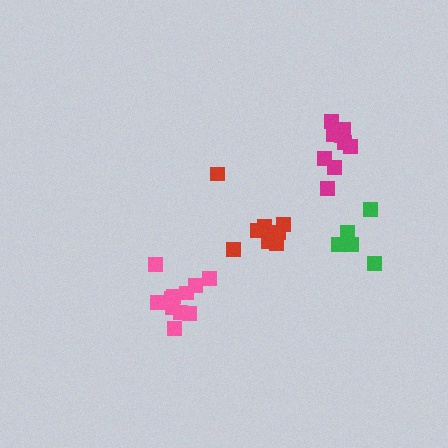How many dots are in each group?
Group 1: 11 dots, Group 2: 9 dots, Group 3: 5 dots, Group 4: 9 dots (34 total).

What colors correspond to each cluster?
The clusters are colored: pink, magenta, green, red.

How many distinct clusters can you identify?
There are 4 distinct clusters.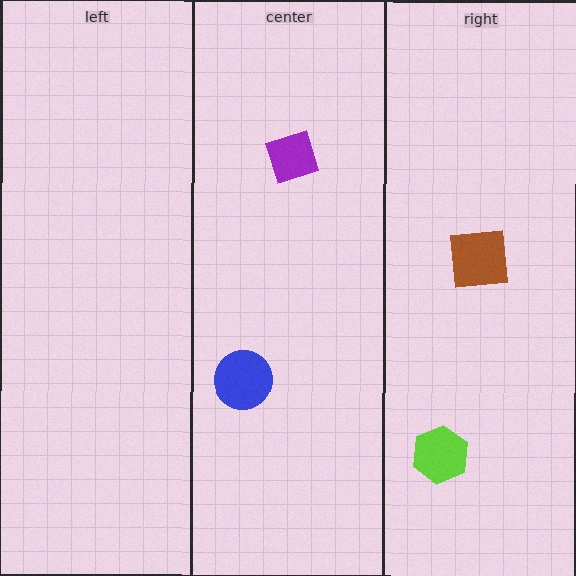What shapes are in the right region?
The lime hexagon, the brown square.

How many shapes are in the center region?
2.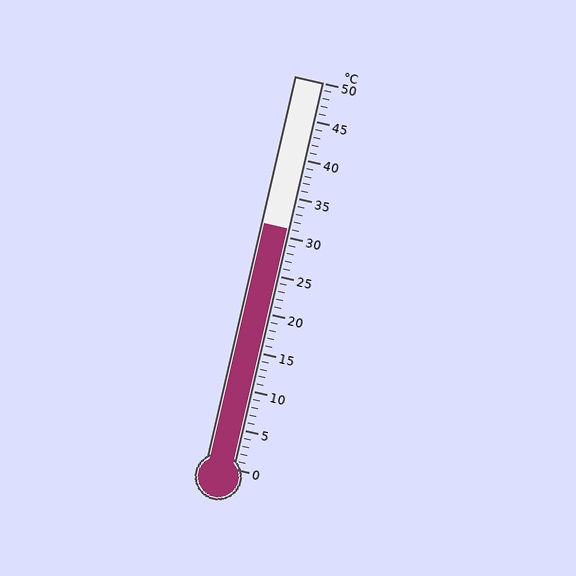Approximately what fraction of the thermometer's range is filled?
The thermometer is filled to approximately 60% of its range.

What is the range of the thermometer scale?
The thermometer scale ranges from 0°C to 50°C.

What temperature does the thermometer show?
The thermometer shows approximately 31°C.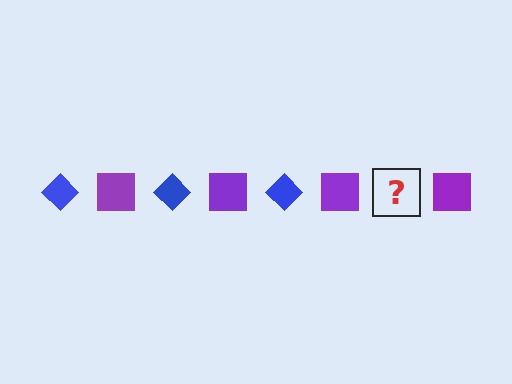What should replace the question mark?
The question mark should be replaced with a blue diamond.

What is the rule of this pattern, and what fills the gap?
The rule is that the pattern alternates between blue diamond and purple square. The gap should be filled with a blue diamond.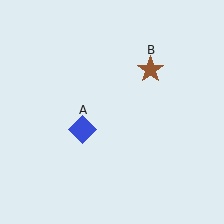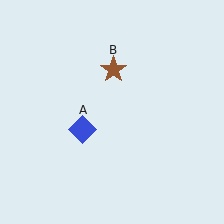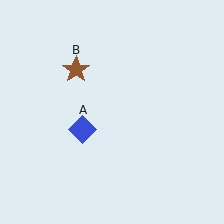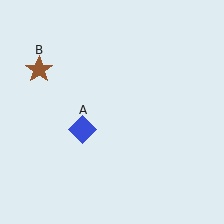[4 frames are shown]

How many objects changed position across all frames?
1 object changed position: brown star (object B).